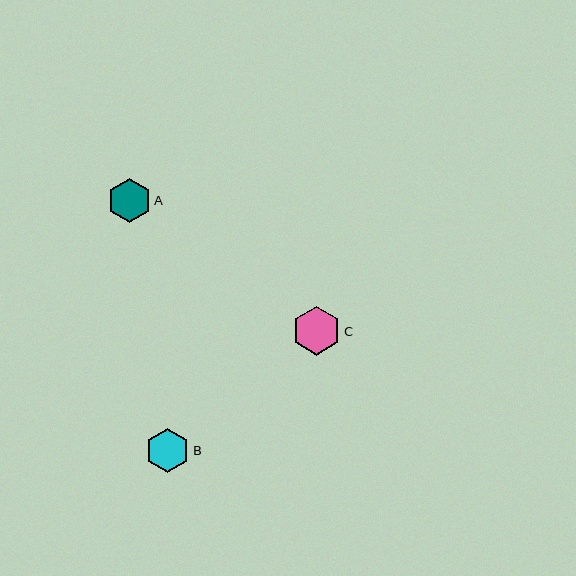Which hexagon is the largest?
Hexagon C is the largest with a size of approximately 49 pixels.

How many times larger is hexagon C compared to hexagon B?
Hexagon C is approximately 1.1 times the size of hexagon B.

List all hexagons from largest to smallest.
From largest to smallest: C, B, A.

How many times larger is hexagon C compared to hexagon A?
Hexagon C is approximately 1.1 times the size of hexagon A.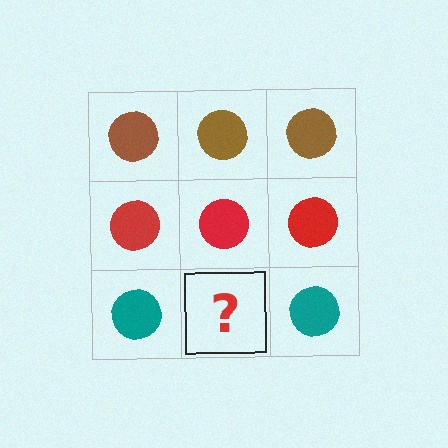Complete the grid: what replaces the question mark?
The question mark should be replaced with a teal circle.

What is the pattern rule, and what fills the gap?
The rule is that each row has a consistent color. The gap should be filled with a teal circle.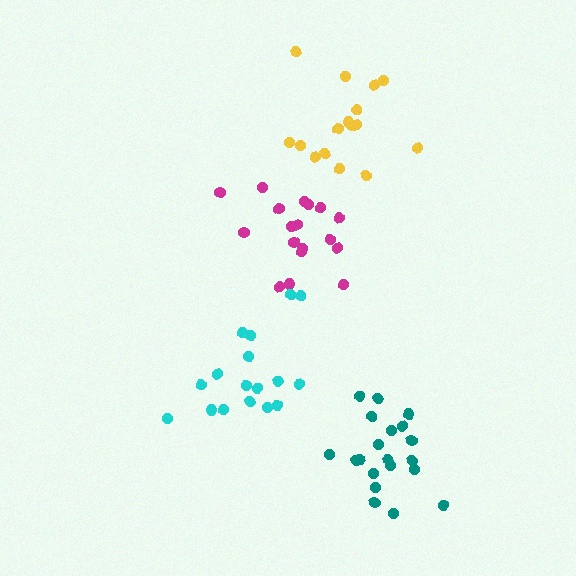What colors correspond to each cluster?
The clusters are colored: magenta, yellow, teal, cyan.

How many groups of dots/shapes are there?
There are 4 groups.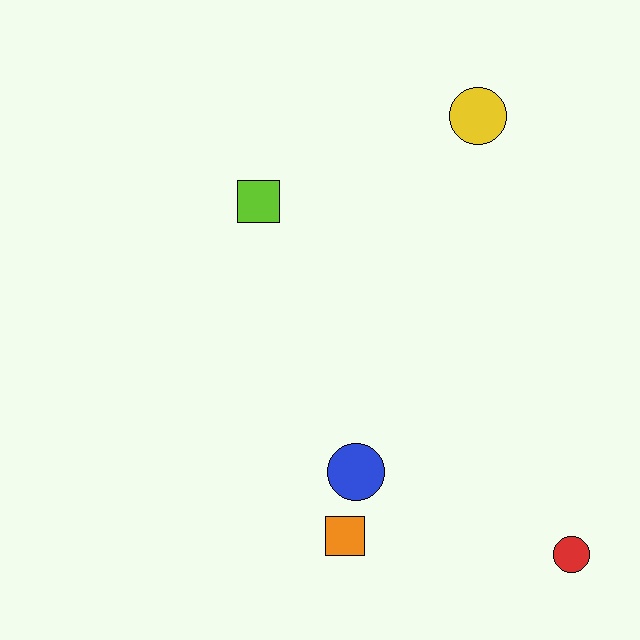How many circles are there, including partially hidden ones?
There are 3 circles.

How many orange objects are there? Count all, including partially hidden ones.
There is 1 orange object.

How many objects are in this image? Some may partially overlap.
There are 5 objects.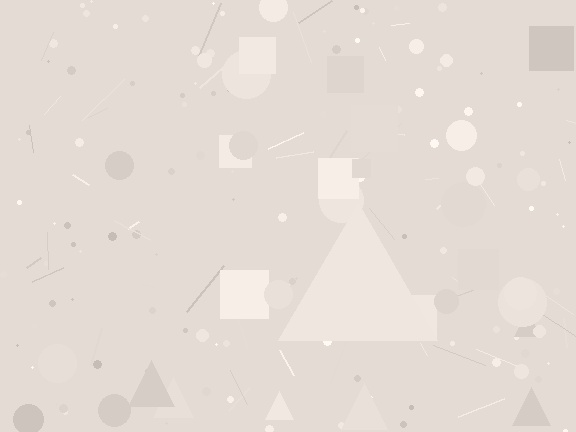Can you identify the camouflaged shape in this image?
The camouflaged shape is a triangle.